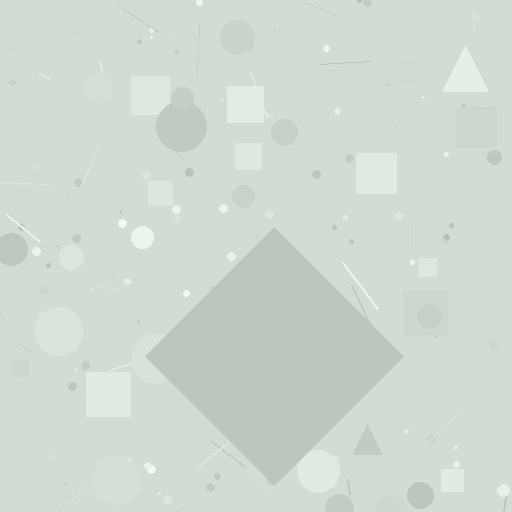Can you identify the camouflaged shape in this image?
The camouflaged shape is a diamond.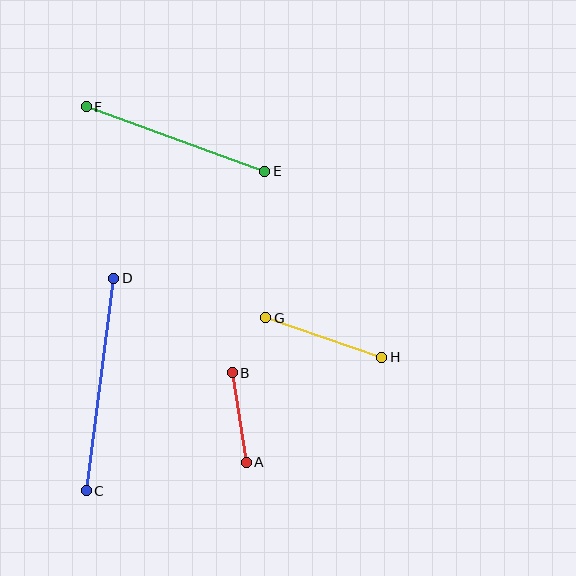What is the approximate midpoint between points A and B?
The midpoint is at approximately (239, 418) pixels.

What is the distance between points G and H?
The distance is approximately 123 pixels.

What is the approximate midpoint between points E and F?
The midpoint is at approximately (175, 139) pixels.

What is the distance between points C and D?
The distance is approximately 214 pixels.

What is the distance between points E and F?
The distance is approximately 190 pixels.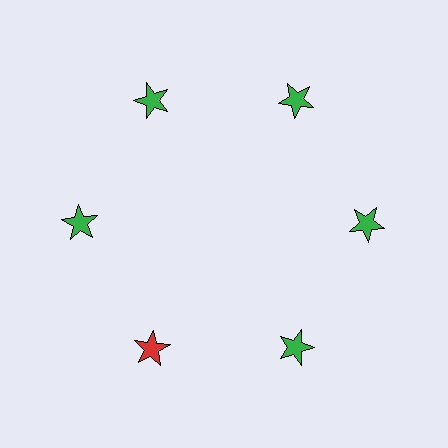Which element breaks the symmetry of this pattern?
The red star at roughly the 7 o'clock position breaks the symmetry. All other shapes are green stars.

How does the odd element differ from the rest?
It has a different color: red instead of green.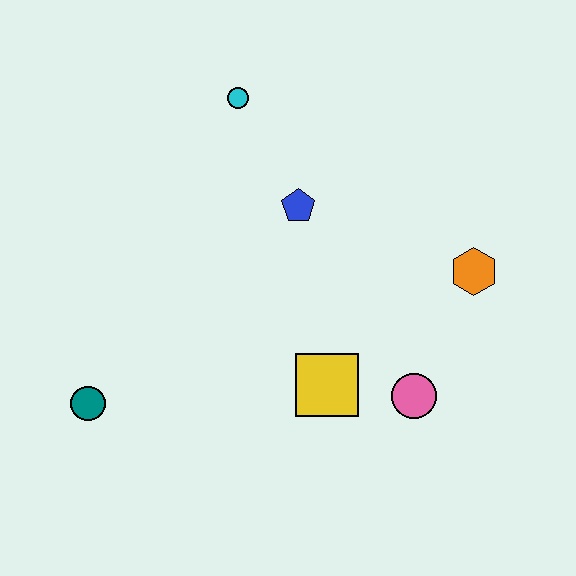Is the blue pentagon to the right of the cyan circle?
Yes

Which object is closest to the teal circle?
The yellow square is closest to the teal circle.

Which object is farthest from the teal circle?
The orange hexagon is farthest from the teal circle.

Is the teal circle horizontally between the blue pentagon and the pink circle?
No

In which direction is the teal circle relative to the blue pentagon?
The teal circle is to the left of the blue pentagon.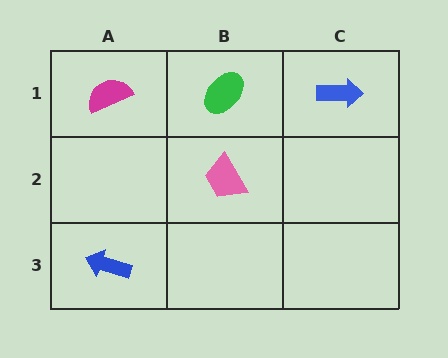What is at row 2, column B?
A pink trapezoid.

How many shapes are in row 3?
1 shape.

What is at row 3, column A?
A blue arrow.